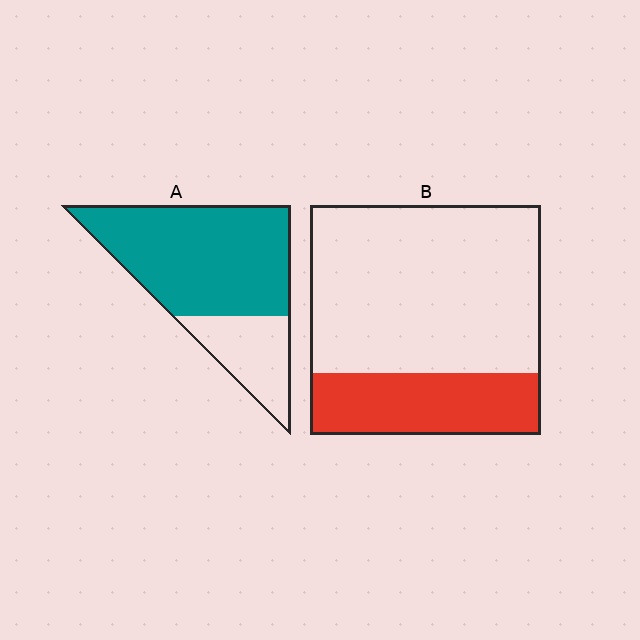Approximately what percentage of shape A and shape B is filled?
A is approximately 75% and B is approximately 25%.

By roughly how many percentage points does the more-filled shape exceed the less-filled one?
By roughly 45 percentage points (A over B).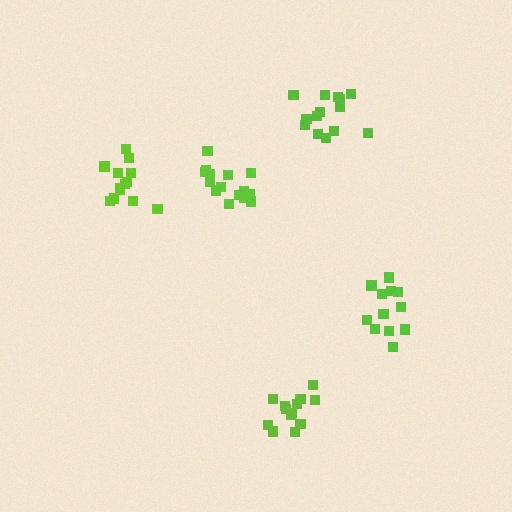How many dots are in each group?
Group 1: 13 dots, Group 2: 16 dots, Group 3: 14 dots, Group 4: 12 dots, Group 5: 13 dots (68 total).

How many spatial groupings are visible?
There are 5 spatial groupings.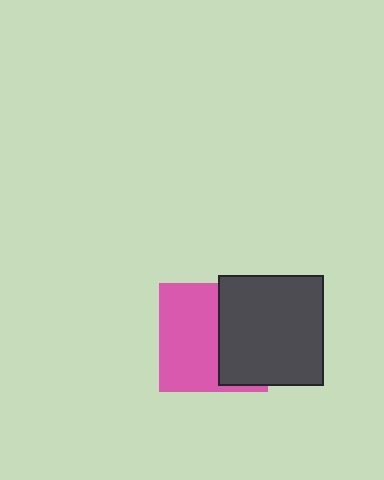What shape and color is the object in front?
The object in front is a dark gray rectangle.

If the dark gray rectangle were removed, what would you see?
You would see the complete pink square.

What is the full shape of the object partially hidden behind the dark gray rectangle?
The partially hidden object is a pink square.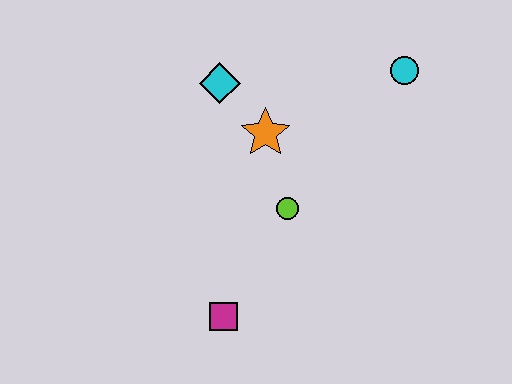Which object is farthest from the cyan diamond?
The magenta square is farthest from the cyan diamond.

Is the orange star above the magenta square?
Yes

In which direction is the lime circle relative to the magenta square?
The lime circle is above the magenta square.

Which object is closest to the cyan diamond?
The orange star is closest to the cyan diamond.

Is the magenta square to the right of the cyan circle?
No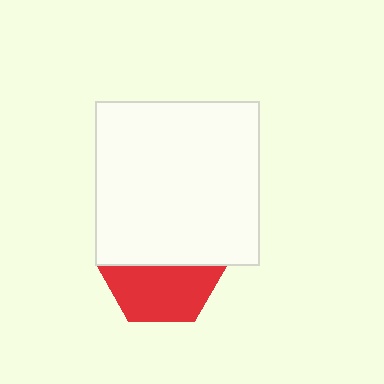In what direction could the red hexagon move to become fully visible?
The red hexagon could move down. That would shift it out from behind the white square entirely.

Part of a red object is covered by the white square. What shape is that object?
It is a hexagon.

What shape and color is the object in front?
The object in front is a white square.